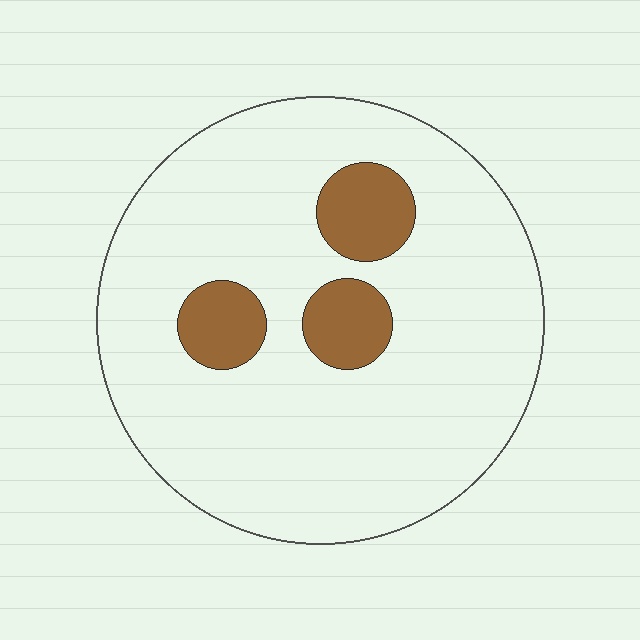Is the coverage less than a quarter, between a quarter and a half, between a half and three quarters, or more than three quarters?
Less than a quarter.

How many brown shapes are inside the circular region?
3.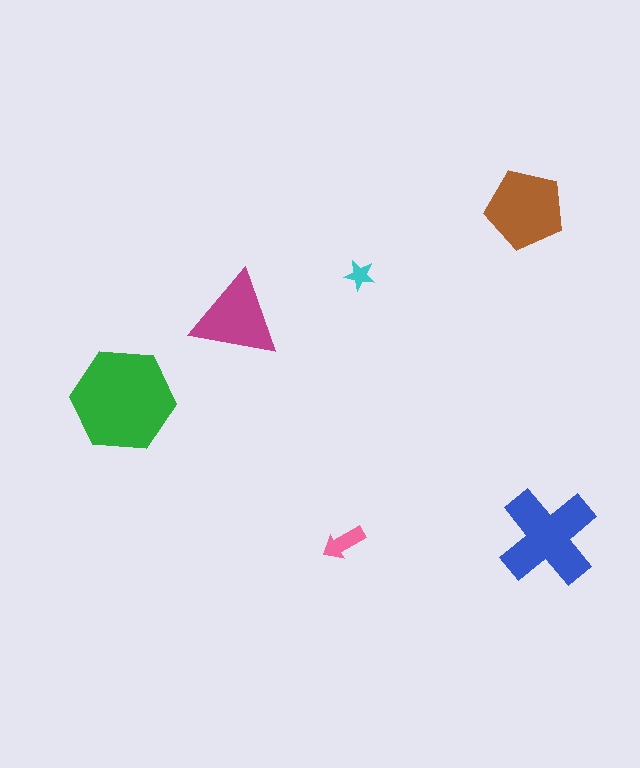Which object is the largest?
The green hexagon.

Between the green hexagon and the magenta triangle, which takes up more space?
The green hexagon.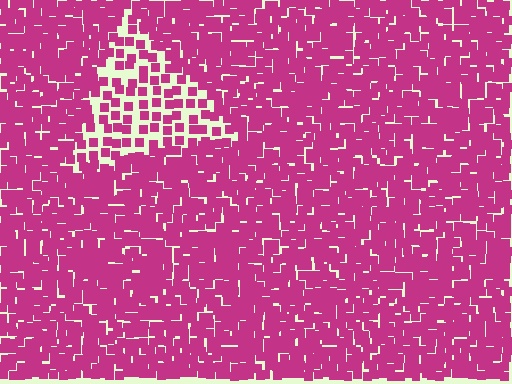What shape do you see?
I see a triangle.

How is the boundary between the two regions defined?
The boundary is defined by a change in element density (approximately 2.3x ratio). All elements are the same color, size, and shape.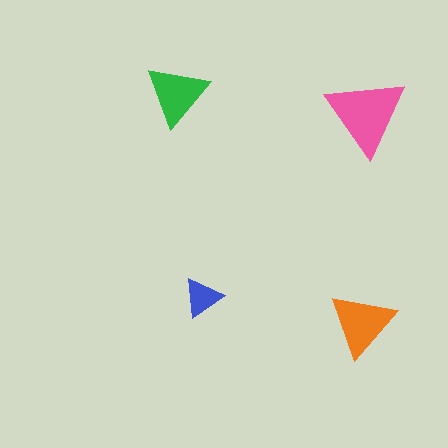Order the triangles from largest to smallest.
the pink one, the orange one, the green one, the blue one.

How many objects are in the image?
There are 4 objects in the image.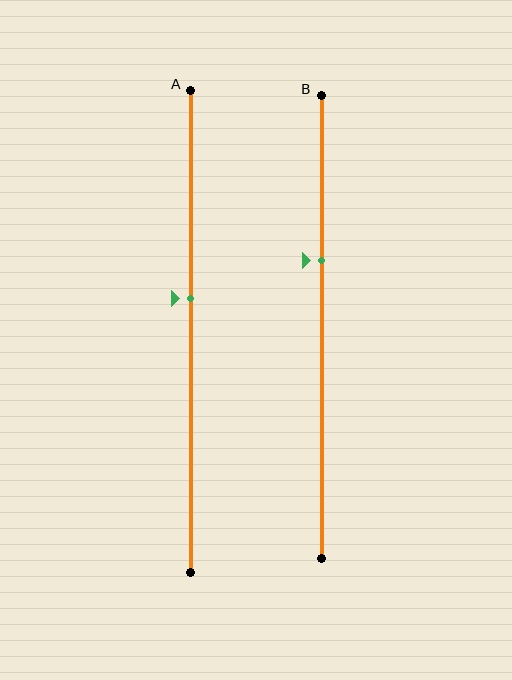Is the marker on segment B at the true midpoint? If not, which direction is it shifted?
No, the marker on segment B is shifted upward by about 14% of the segment length.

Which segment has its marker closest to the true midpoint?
Segment A has its marker closest to the true midpoint.